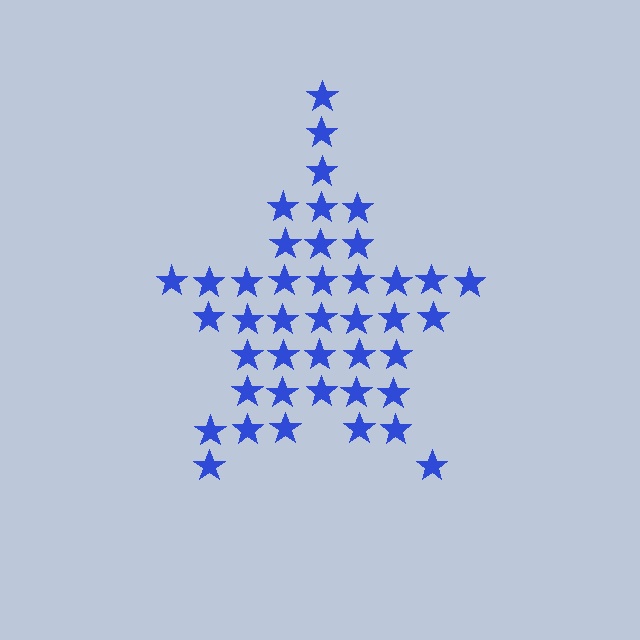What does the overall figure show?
The overall figure shows a star.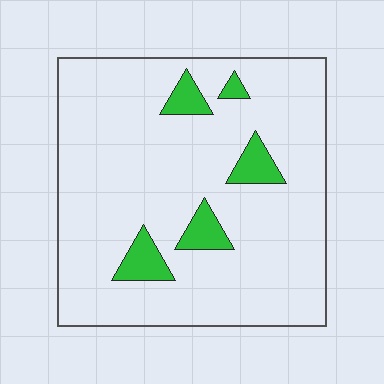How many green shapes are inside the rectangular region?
5.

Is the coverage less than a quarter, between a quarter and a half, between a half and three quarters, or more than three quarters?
Less than a quarter.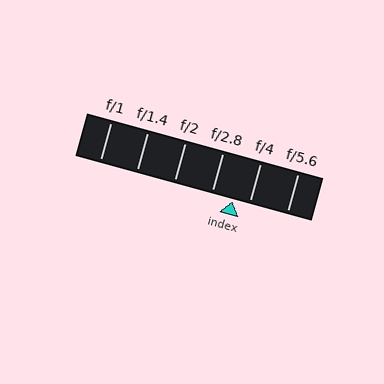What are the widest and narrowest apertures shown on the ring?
The widest aperture shown is f/1 and the narrowest is f/5.6.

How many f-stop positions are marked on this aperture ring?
There are 6 f-stop positions marked.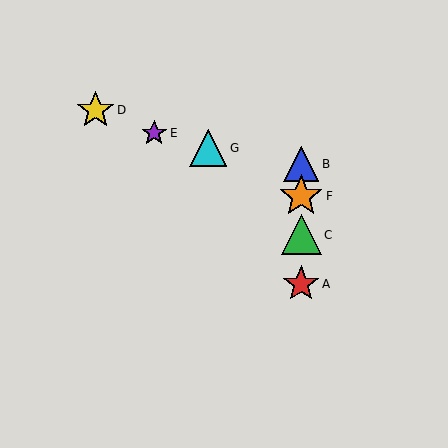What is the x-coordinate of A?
Object A is at x≈301.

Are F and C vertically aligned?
Yes, both are at x≈301.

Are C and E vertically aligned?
No, C is at x≈301 and E is at x≈154.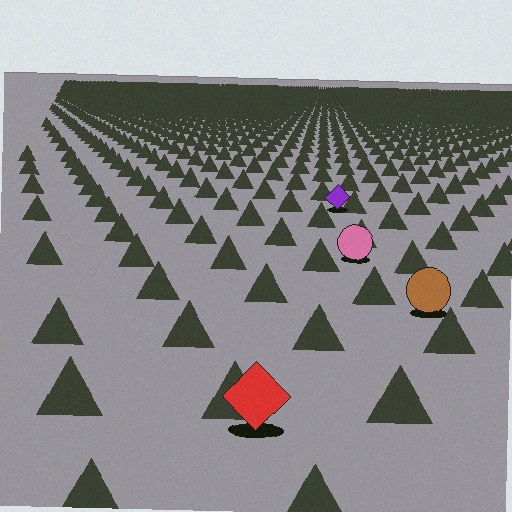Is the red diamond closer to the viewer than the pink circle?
Yes. The red diamond is closer — you can tell from the texture gradient: the ground texture is coarser near it.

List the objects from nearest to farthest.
From nearest to farthest: the red diamond, the brown circle, the pink circle, the purple diamond.